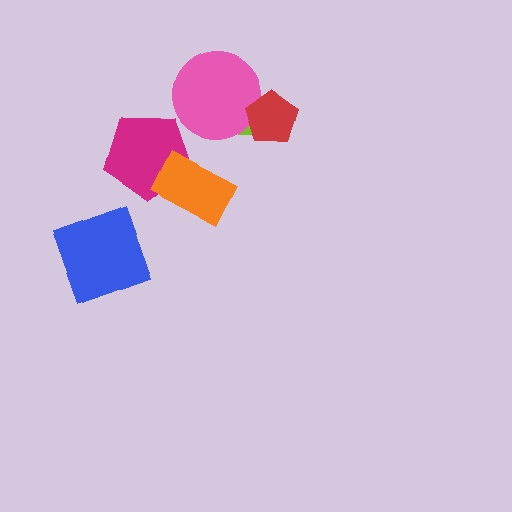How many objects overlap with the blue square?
0 objects overlap with the blue square.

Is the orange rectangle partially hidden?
No, no other shape covers it.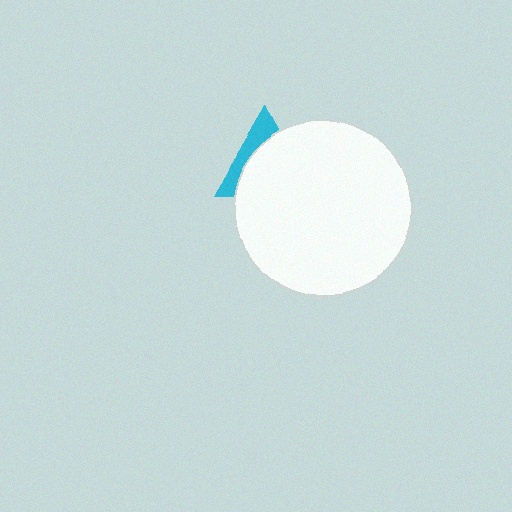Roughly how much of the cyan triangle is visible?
A small part of it is visible (roughly 32%).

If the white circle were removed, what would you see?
You would see the complete cyan triangle.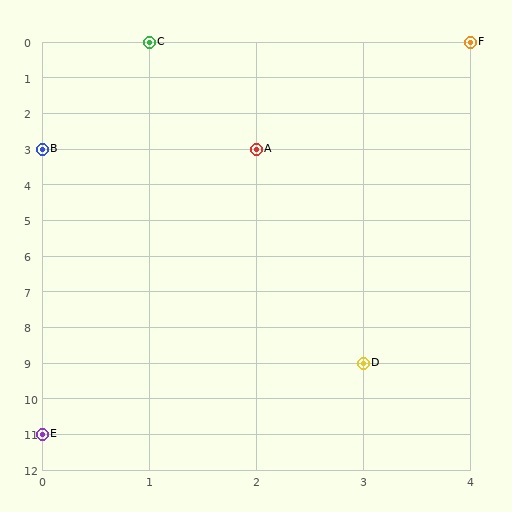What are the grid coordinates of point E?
Point E is at grid coordinates (0, 11).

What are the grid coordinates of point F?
Point F is at grid coordinates (4, 0).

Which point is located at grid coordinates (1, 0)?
Point C is at (1, 0).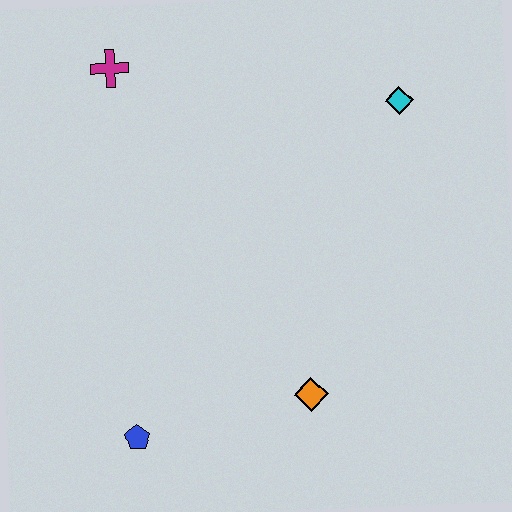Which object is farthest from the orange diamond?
The magenta cross is farthest from the orange diamond.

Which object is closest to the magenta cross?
The cyan diamond is closest to the magenta cross.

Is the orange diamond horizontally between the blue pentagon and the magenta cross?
No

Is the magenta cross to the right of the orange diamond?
No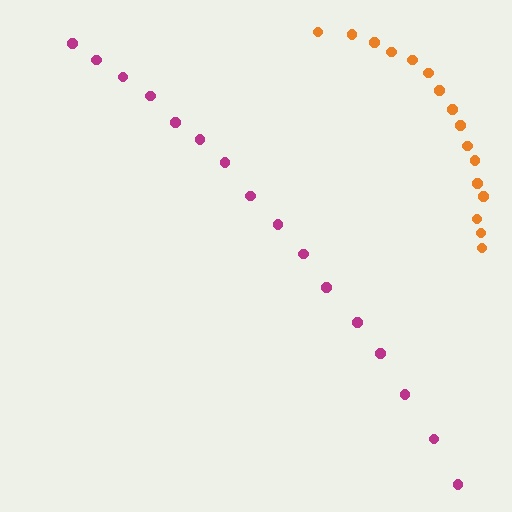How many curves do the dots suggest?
There are 2 distinct paths.